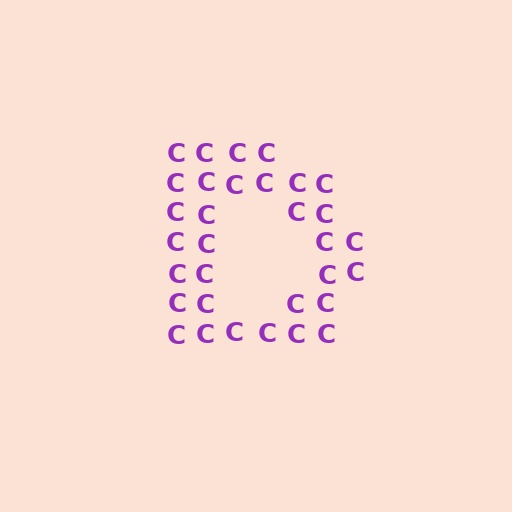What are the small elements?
The small elements are letter C's.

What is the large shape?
The large shape is the letter D.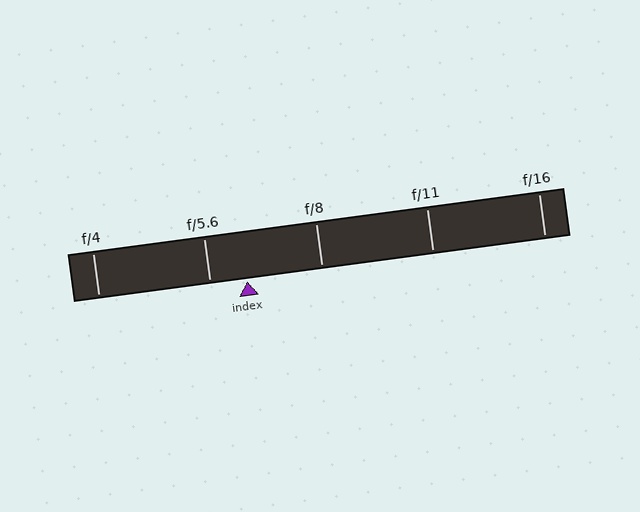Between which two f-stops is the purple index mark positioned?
The index mark is between f/5.6 and f/8.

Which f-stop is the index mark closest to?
The index mark is closest to f/5.6.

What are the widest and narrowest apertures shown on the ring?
The widest aperture shown is f/4 and the narrowest is f/16.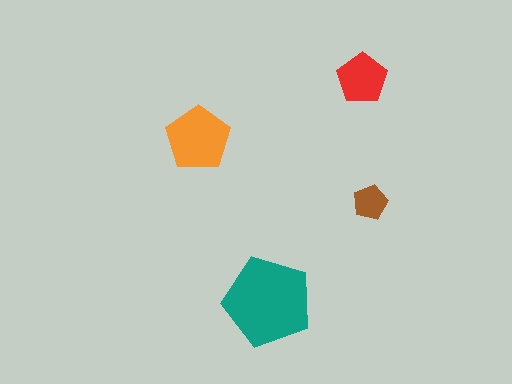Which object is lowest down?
The teal pentagon is bottommost.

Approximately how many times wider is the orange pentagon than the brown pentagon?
About 2 times wider.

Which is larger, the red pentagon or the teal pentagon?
The teal one.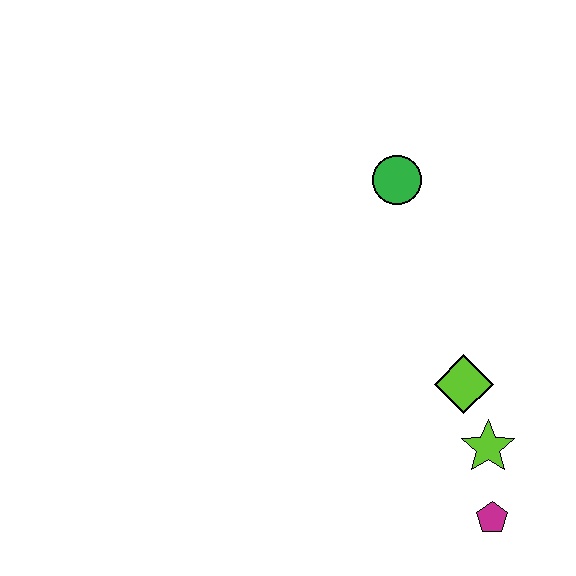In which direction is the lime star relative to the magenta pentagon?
The lime star is above the magenta pentagon.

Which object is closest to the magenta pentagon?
The lime star is closest to the magenta pentagon.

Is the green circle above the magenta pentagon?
Yes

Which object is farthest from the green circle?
The magenta pentagon is farthest from the green circle.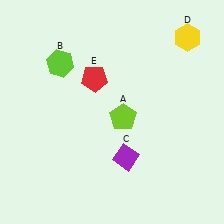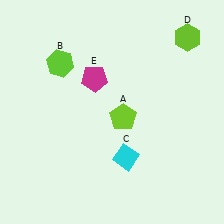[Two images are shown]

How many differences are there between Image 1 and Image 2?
There are 3 differences between the two images.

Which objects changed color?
C changed from purple to cyan. D changed from yellow to lime. E changed from red to magenta.